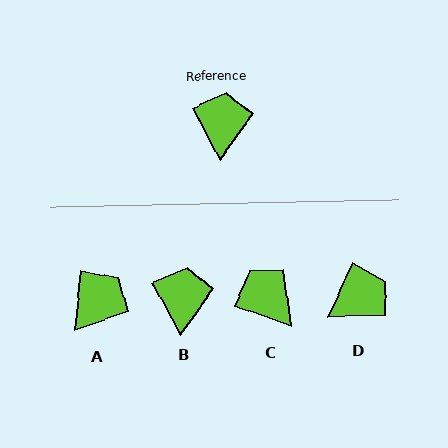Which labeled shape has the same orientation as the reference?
B.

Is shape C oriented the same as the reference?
No, it is off by about 43 degrees.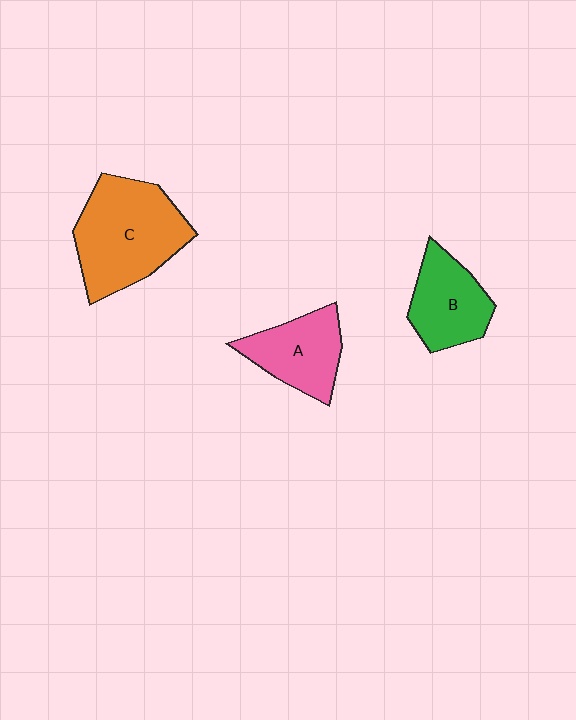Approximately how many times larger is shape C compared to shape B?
Approximately 1.6 times.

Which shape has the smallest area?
Shape B (green).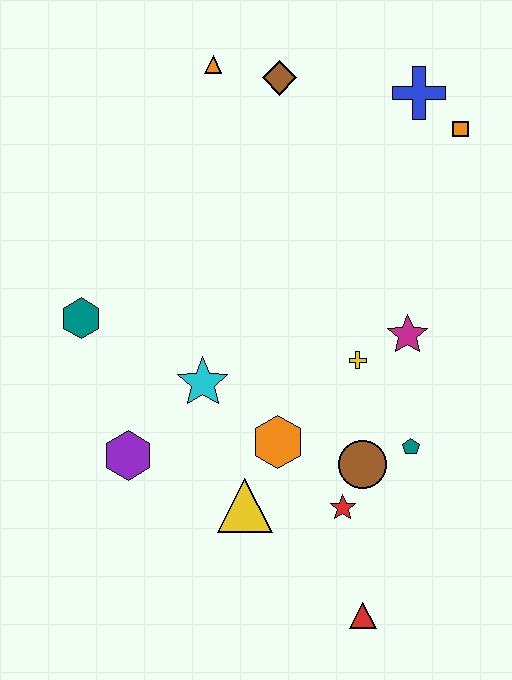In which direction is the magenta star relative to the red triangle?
The magenta star is above the red triangle.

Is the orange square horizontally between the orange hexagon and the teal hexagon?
No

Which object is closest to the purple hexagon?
The cyan star is closest to the purple hexagon.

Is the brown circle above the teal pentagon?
No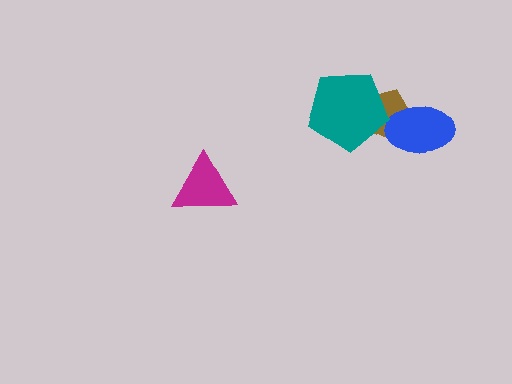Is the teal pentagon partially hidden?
No, no other shape covers it.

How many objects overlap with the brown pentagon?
2 objects overlap with the brown pentagon.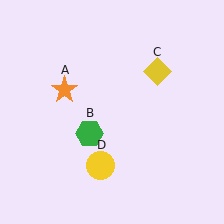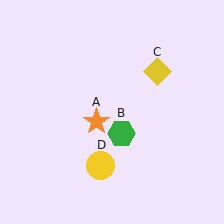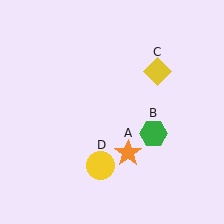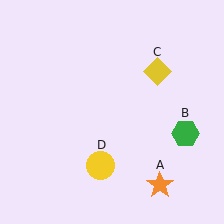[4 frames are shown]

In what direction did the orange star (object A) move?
The orange star (object A) moved down and to the right.